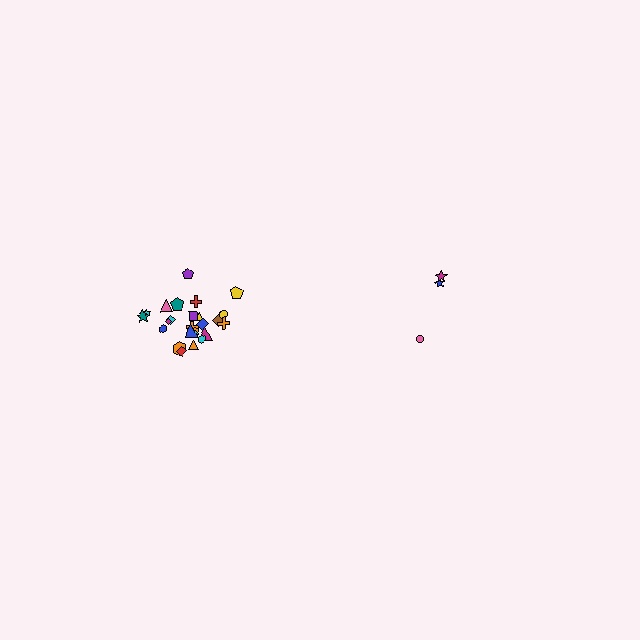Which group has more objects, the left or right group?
The left group.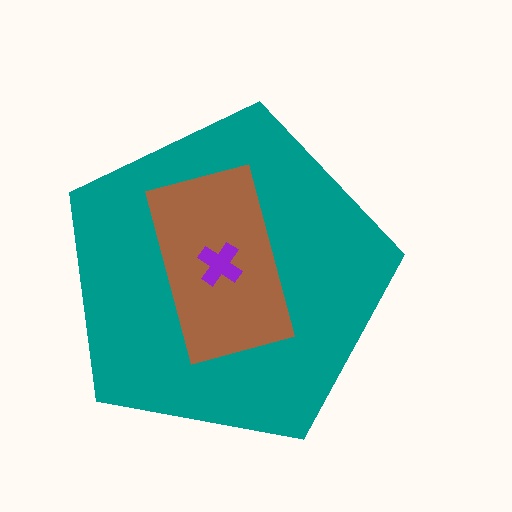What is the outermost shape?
The teal pentagon.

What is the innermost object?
The purple cross.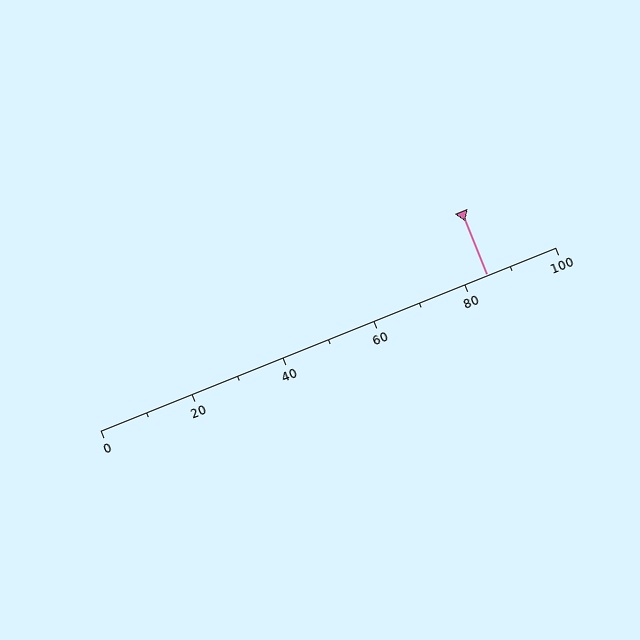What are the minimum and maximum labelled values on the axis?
The axis runs from 0 to 100.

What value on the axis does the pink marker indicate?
The marker indicates approximately 85.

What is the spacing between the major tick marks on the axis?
The major ticks are spaced 20 apart.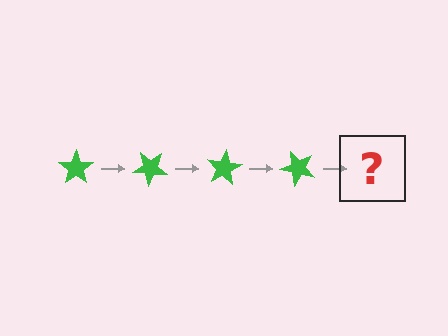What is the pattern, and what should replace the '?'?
The pattern is that the star rotates 40 degrees each step. The '?' should be a green star rotated 160 degrees.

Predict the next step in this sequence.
The next step is a green star rotated 160 degrees.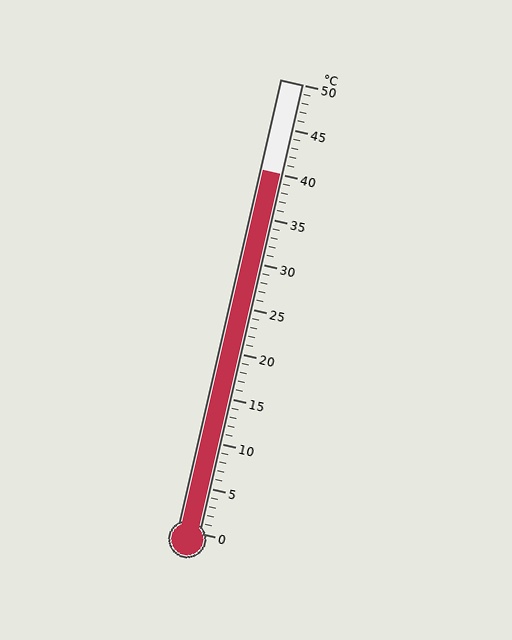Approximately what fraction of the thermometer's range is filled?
The thermometer is filled to approximately 80% of its range.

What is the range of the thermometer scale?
The thermometer scale ranges from 0°C to 50°C.